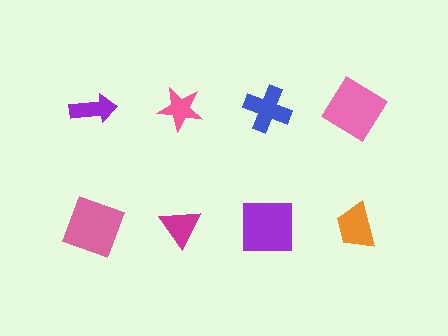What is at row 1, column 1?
A purple arrow.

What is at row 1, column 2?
A pink star.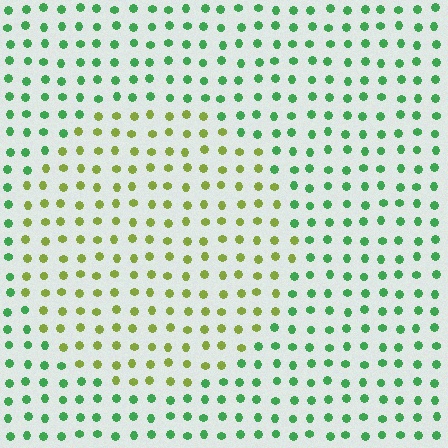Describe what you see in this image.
The image is filled with small green elements in a uniform arrangement. A circle-shaped region is visible where the elements are tinted to a slightly different hue, forming a subtle color boundary.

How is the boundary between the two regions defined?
The boundary is defined purely by a slight shift in hue (about 51 degrees). Spacing, size, and orientation are identical on both sides.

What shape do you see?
I see a circle.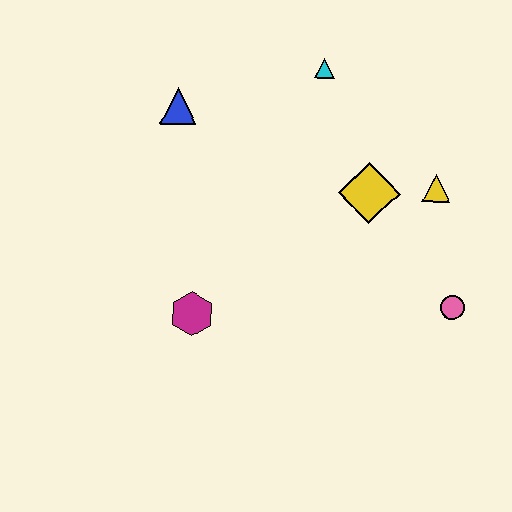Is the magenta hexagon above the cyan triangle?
No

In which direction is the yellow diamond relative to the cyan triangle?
The yellow diamond is below the cyan triangle.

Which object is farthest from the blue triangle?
The pink circle is farthest from the blue triangle.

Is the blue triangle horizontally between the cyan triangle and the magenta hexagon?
No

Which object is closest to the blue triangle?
The cyan triangle is closest to the blue triangle.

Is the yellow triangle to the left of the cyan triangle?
No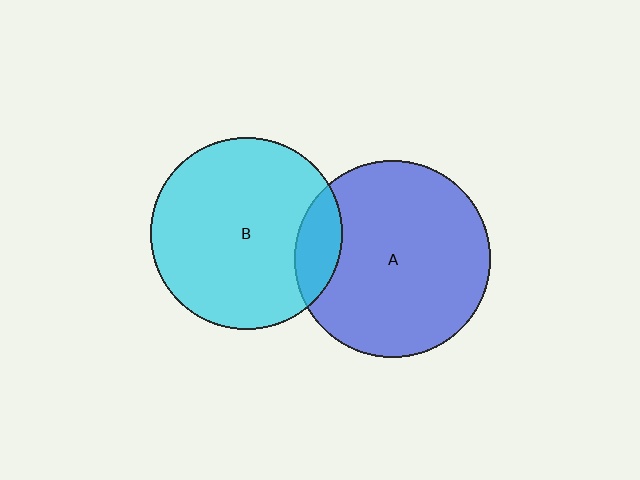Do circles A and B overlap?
Yes.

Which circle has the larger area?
Circle A (blue).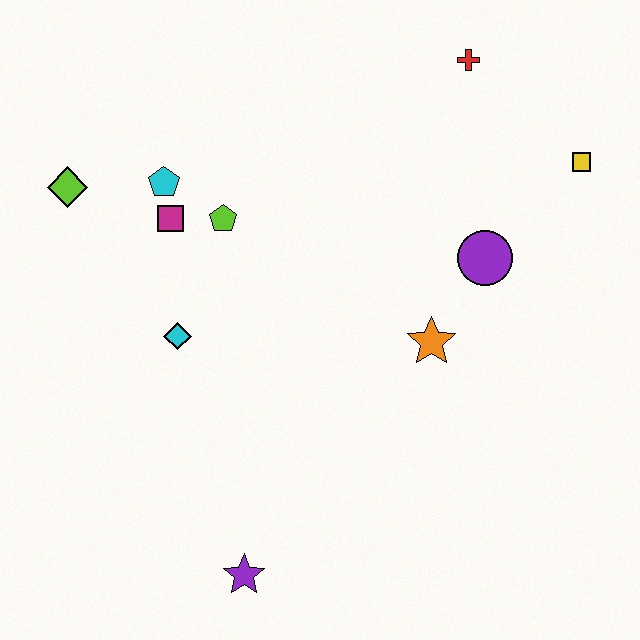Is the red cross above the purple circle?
Yes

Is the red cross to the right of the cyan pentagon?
Yes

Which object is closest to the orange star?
The purple circle is closest to the orange star.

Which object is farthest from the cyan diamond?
The yellow square is farthest from the cyan diamond.